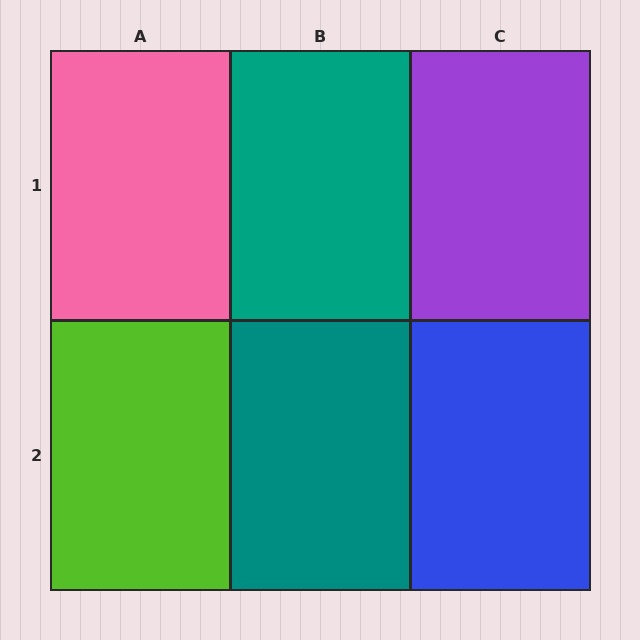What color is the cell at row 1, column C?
Purple.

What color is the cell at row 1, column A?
Pink.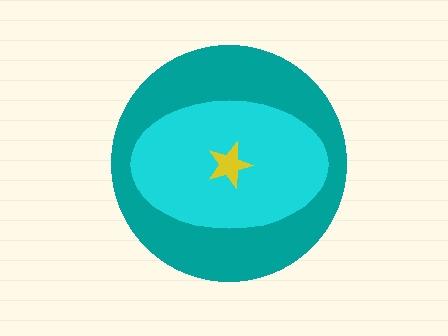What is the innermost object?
The yellow star.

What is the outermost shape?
The teal circle.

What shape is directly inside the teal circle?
The cyan ellipse.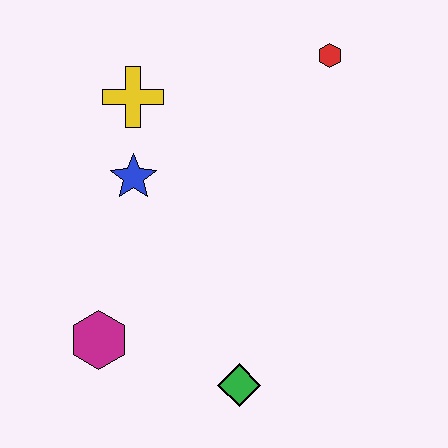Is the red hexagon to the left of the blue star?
No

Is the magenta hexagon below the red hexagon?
Yes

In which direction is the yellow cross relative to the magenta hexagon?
The yellow cross is above the magenta hexagon.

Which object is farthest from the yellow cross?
The green diamond is farthest from the yellow cross.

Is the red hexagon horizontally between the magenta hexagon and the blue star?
No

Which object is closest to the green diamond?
The magenta hexagon is closest to the green diamond.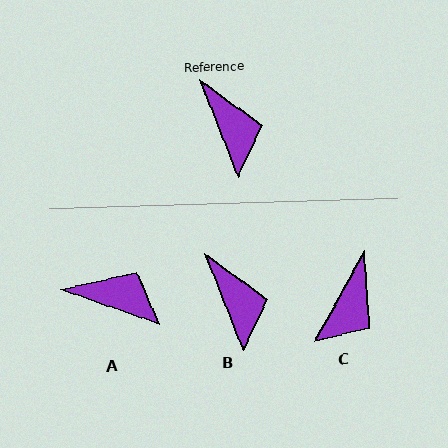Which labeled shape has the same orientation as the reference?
B.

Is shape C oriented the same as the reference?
No, it is off by about 51 degrees.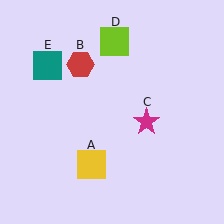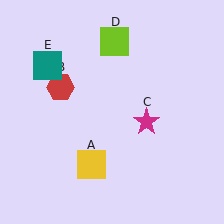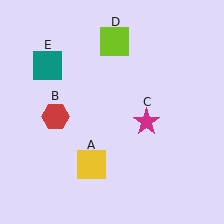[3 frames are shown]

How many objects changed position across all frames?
1 object changed position: red hexagon (object B).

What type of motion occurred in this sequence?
The red hexagon (object B) rotated counterclockwise around the center of the scene.